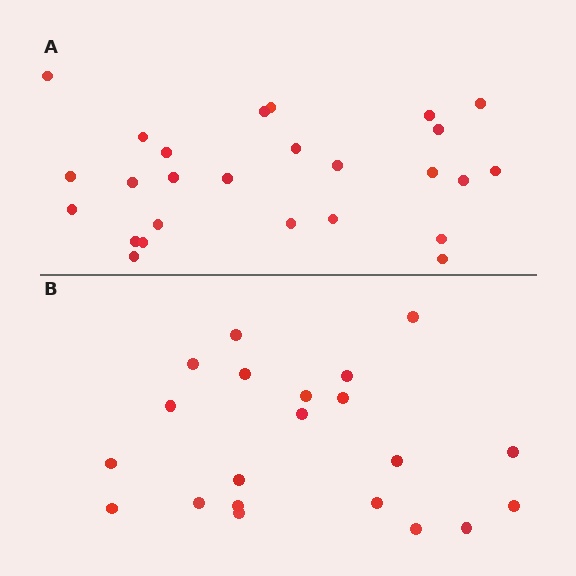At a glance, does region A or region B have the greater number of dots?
Region A (the top region) has more dots.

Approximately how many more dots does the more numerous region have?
Region A has about 5 more dots than region B.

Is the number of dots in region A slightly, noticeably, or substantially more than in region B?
Region A has only slightly more — the two regions are fairly close. The ratio is roughly 1.2 to 1.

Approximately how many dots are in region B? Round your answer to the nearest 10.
About 20 dots. (The exact count is 21, which rounds to 20.)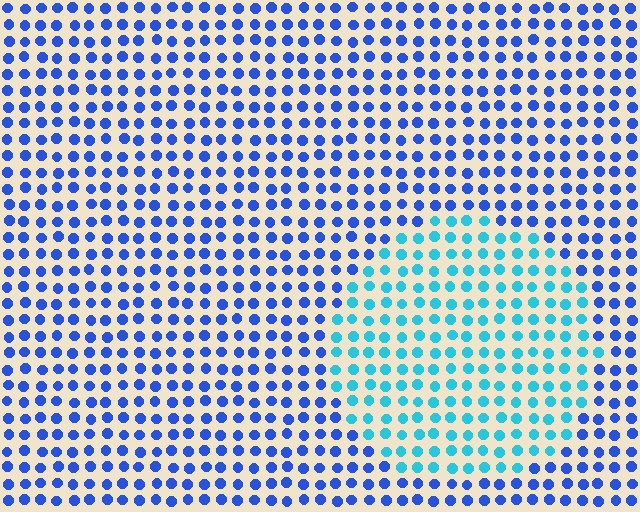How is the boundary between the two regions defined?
The boundary is defined purely by a slight shift in hue (about 39 degrees). Spacing, size, and orientation are identical on both sides.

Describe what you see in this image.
The image is filled with small blue elements in a uniform arrangement. A circle-shaped region is visible where the elements are tinted to a slightly different hue, forming a subtle color boundary.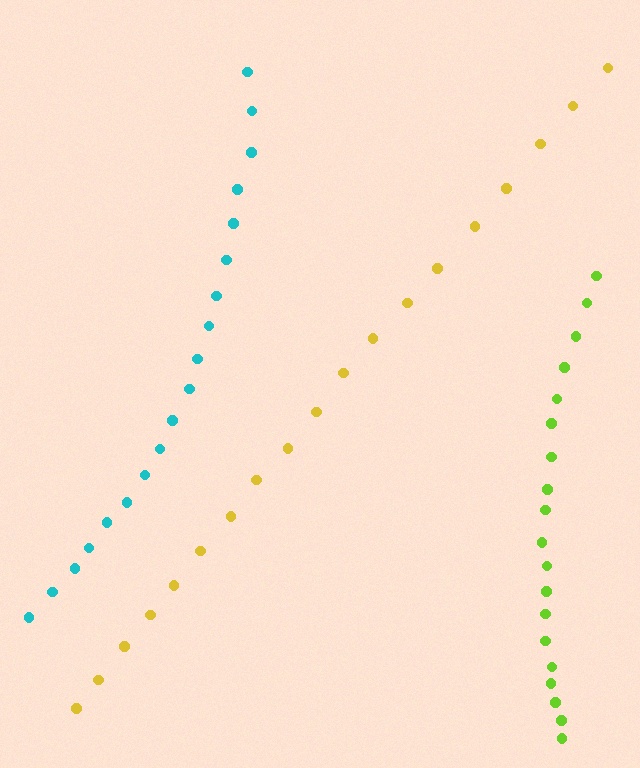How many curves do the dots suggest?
There are 3 distinct paths.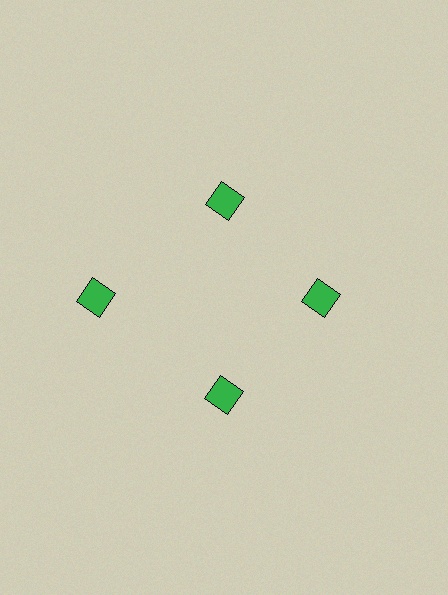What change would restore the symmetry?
The symmetry would be restored by moving it inward, back onto the ring so that all 4 squares sit at equal angles and equal distance from the center.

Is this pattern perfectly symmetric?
No. The 4 green squares are arranged in a ring, but one element near the 9 o'clock position is pushed outward from the center, breaking the 4-fold rotational symmetry.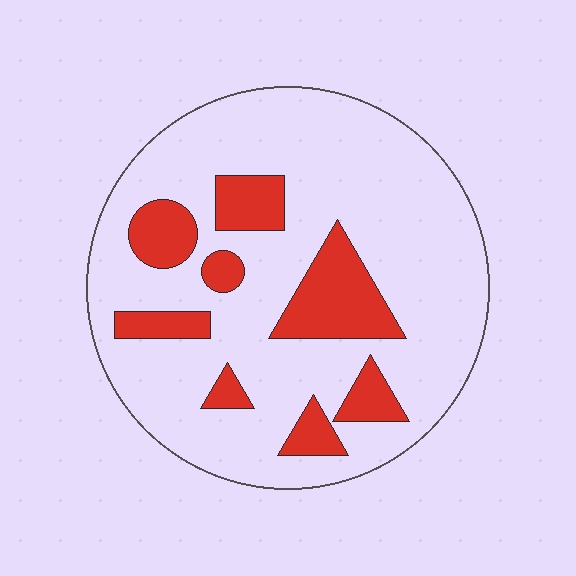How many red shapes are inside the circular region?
8.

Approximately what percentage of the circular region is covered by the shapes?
Approximately 20%.